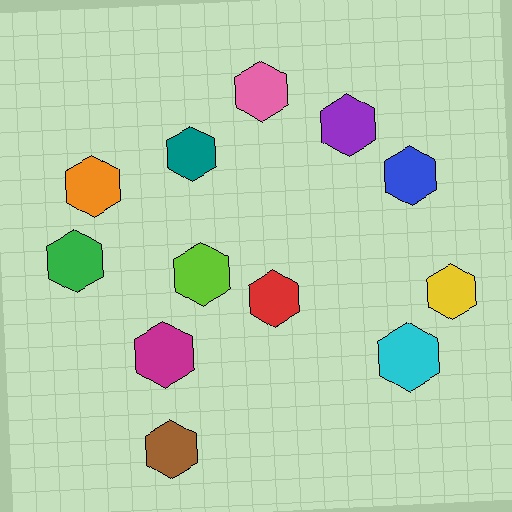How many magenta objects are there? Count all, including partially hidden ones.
There is 1 magenta object.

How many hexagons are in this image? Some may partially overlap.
There are 12 hexagons.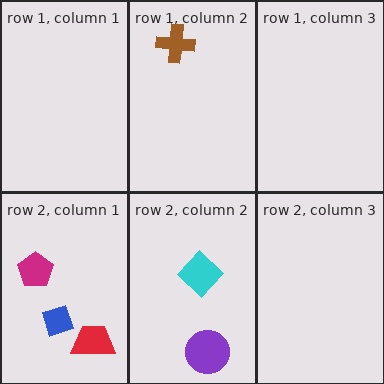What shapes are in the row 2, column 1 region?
The red trapezoid, the blue diamond, the magenta pentagon.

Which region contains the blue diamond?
The row 2, column 1 region.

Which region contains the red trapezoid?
The row 2, column 1 region.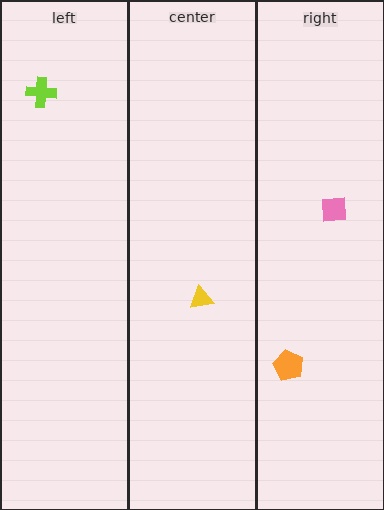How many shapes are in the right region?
2.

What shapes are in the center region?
The yellow triangle.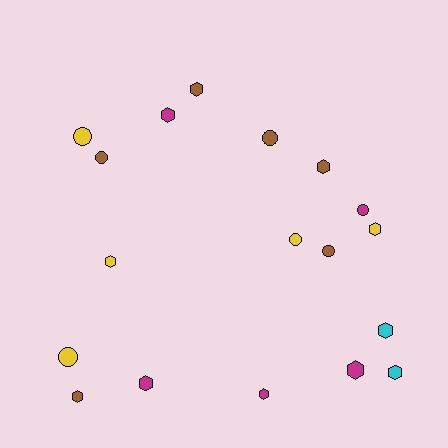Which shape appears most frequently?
Hexagon, with 11 objects.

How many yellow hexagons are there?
There are 2 yellow hexagons.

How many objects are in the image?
There are 18 objects.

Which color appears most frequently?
Brown, with 6 objects.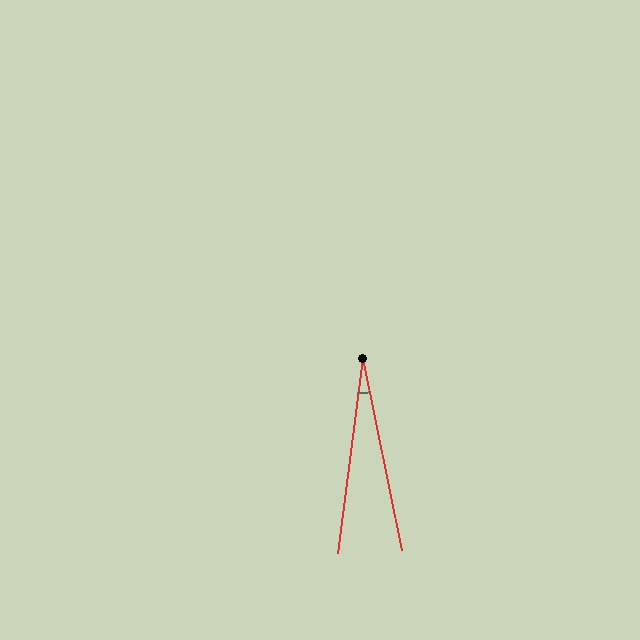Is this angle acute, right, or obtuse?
It is acute.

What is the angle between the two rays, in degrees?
Approximately 19 degrees.